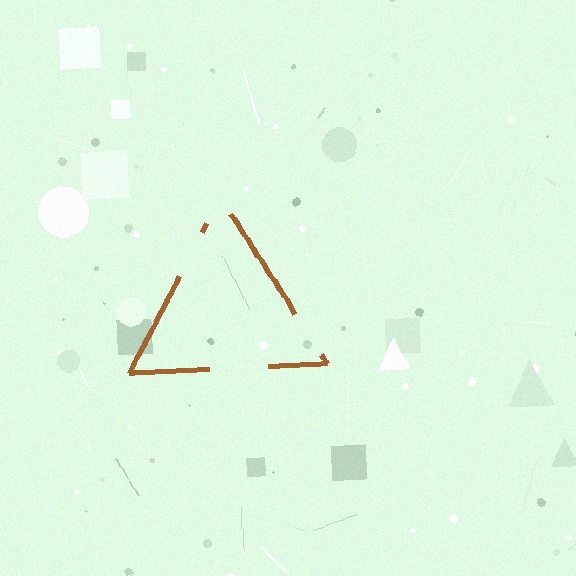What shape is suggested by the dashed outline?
The dashed outline suggests a triangle.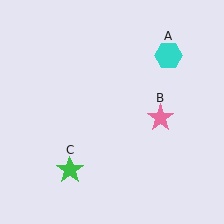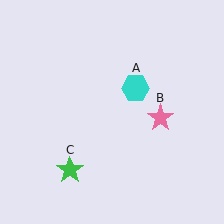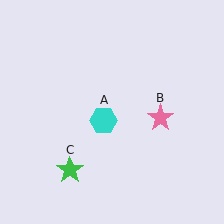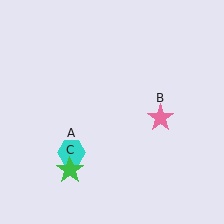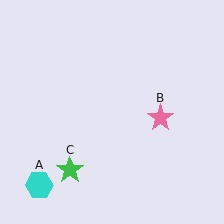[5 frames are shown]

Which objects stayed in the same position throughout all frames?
Pink star (object B) and green star (object C) remained stationary.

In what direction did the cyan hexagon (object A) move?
The cyan hexagon (object A) moved down and to the left.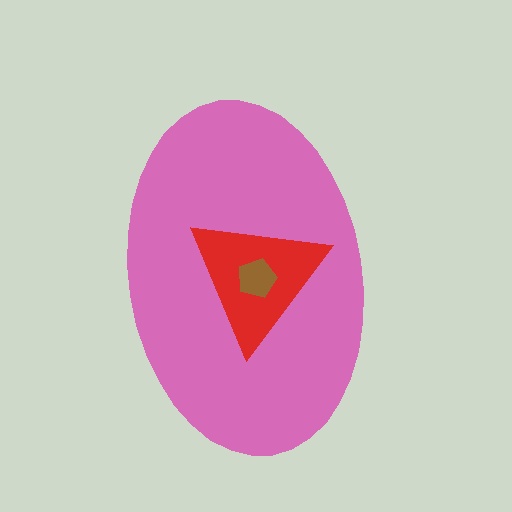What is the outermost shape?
The pink ellipse.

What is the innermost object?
The brown pentagon.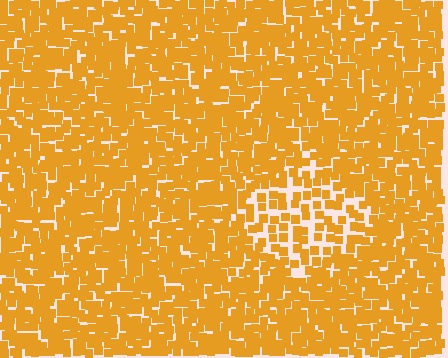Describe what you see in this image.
The image contains small orange elements arranged at two different densities. A diamond-shaped region is visible where the elements are less densely packed than the surrounding area.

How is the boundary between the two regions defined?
The boundary is defined by a change in element density (approximately 2.0x ratio). All elements are the same color, size, and shape.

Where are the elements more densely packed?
The elements are more densely packed outside the diamond boundary.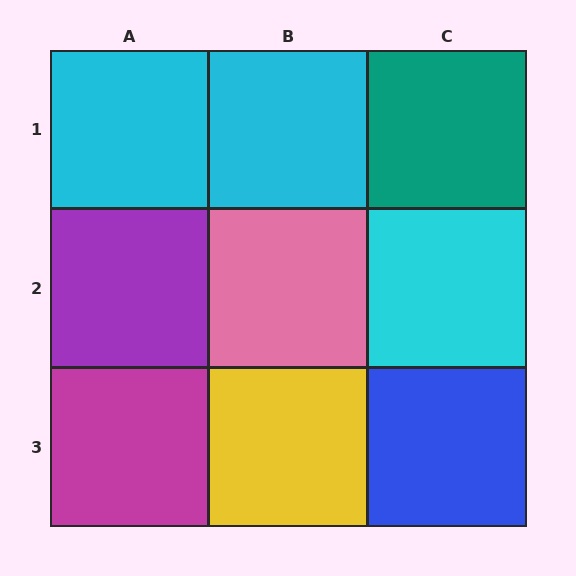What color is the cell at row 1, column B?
Cyan.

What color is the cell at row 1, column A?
Cyan.